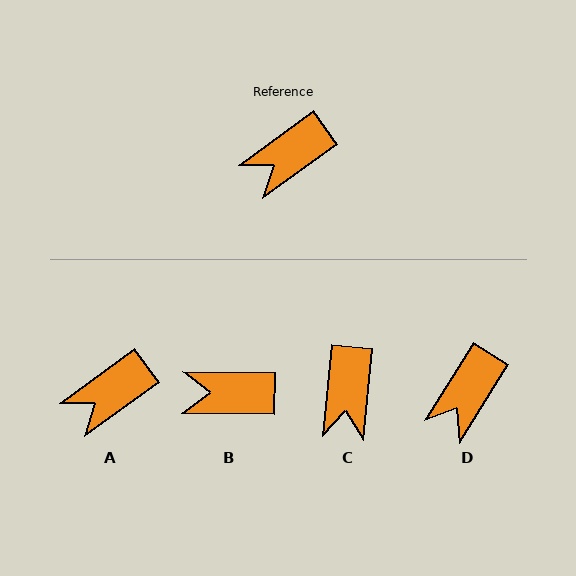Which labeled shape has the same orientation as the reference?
A.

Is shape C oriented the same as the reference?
No, it is off by about 48 degrees.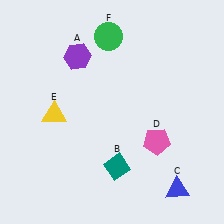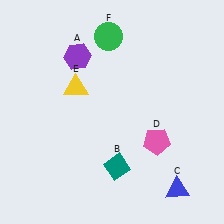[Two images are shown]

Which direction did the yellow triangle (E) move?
The yellow triangle (E) moved up.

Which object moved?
The yellow triangle (E) moved up.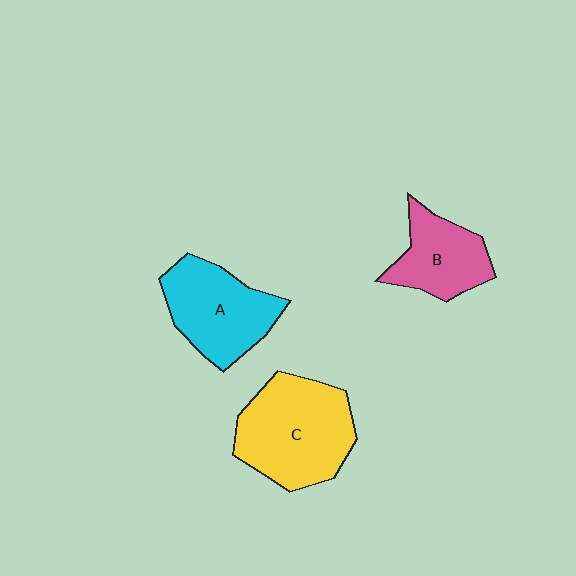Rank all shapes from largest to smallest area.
From largest to smallest: C (yellow), A (cyan), B (pink).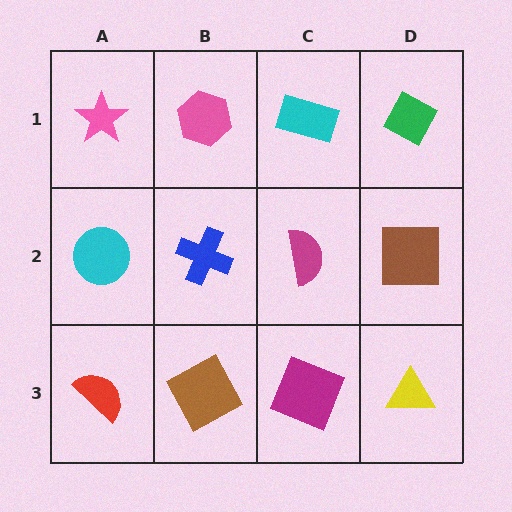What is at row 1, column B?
A pink hexagon.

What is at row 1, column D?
A green diamond.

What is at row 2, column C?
A magenta semicircle.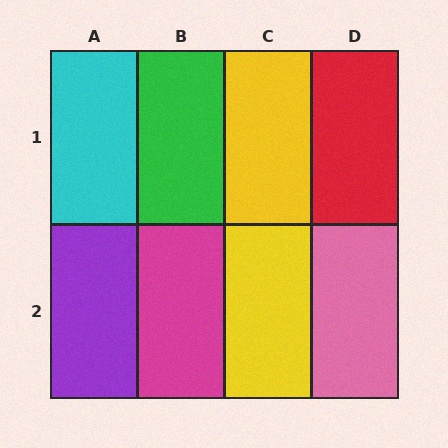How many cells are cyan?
1 cell is cyan.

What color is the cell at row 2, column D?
Pink.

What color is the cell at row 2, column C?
Yellow.